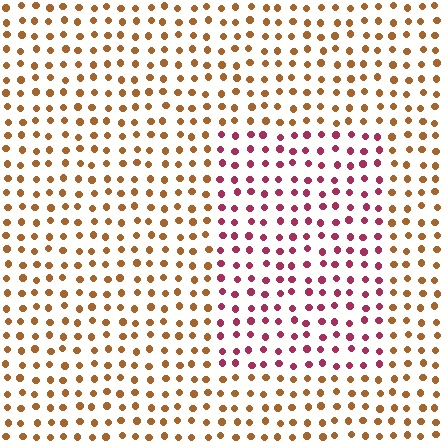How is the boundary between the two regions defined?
The boundary is defined purely by a slight shift in hue (about 52 degrees). Spacing, size, and orientation are identical on both sides.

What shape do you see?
I see a rectangle.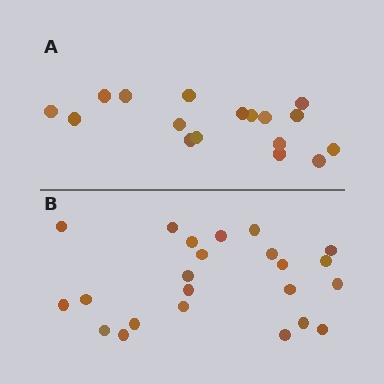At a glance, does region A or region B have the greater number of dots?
Region B (the bottom region) has more dots.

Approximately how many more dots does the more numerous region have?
Region B has about 6 more dots than region A.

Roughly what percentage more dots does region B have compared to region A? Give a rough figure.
About 35% more.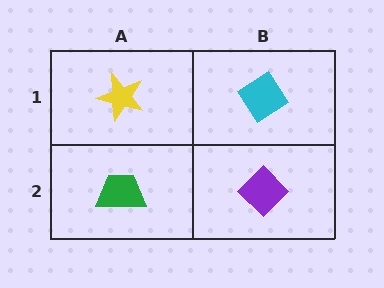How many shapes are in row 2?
2 shapes.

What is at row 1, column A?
A yellow star.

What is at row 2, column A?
A green trapezoid.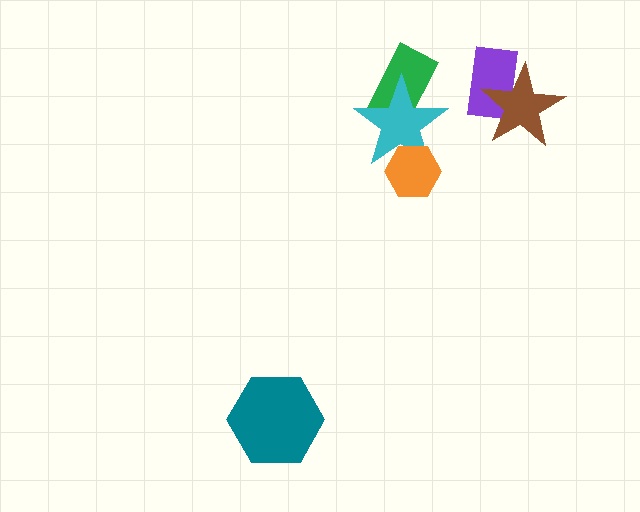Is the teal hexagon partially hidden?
No, no other shape covers it.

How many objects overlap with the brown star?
1 object overlaps with the brown star.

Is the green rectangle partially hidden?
Yes, it is partially covered by another shape.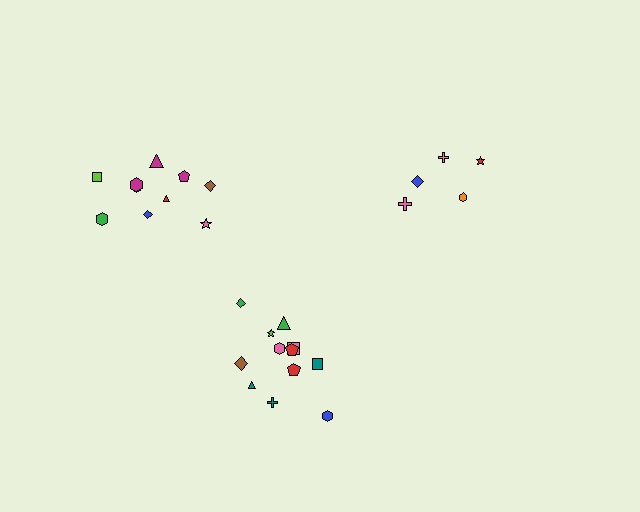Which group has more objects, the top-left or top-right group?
The top-left group.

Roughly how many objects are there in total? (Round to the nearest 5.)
Roughly 25 objects in total.